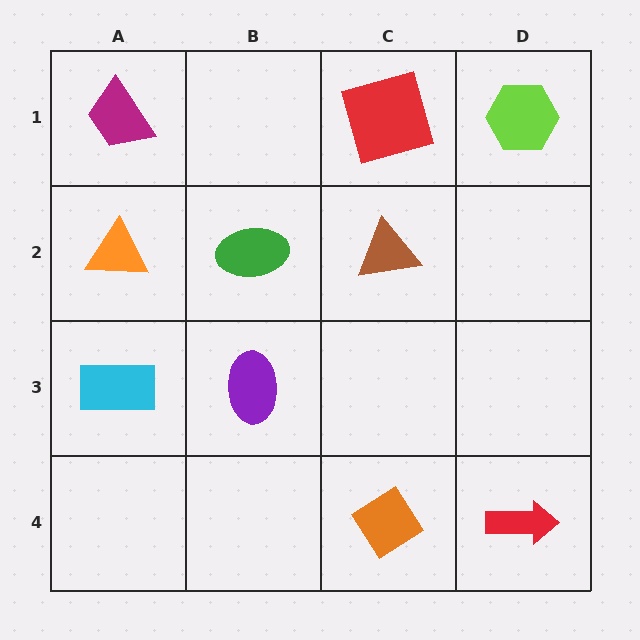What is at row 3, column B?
A purple ellipse.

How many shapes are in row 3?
2 shapes.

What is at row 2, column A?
An orange triangle.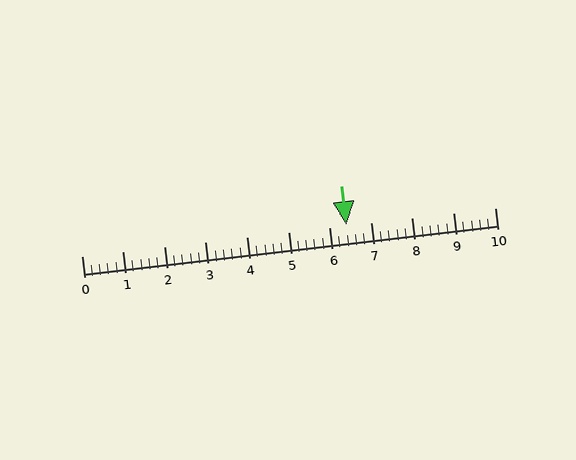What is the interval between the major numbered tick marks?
The major tick marks are spaced 1 units apart.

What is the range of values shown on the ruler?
The ruler shows values from 0 to 10.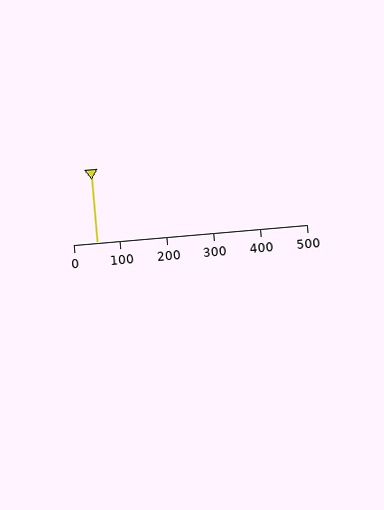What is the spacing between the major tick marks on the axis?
The major ticks are spaced 100 apart.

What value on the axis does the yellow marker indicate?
The marker indicates approximately 50.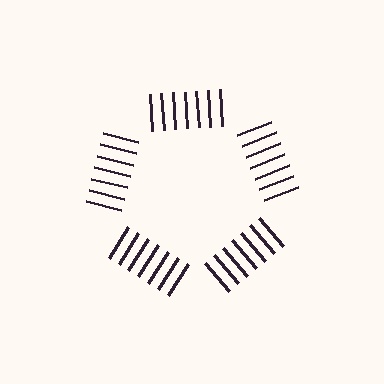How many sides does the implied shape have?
5 sides — the line-ends trace a pentagon.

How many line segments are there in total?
35 — 7 along each of the 5 edges.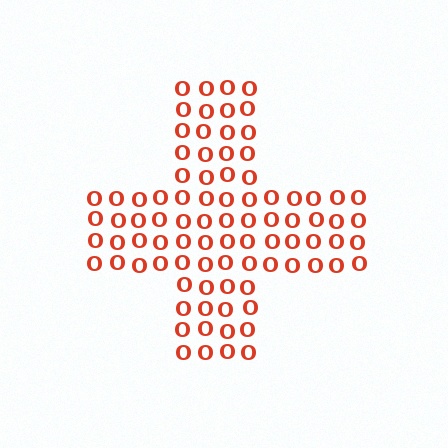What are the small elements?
The small elements are letter O's.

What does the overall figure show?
The overall figure shows a cross.